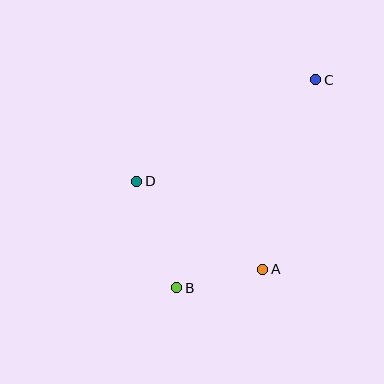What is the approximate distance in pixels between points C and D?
The distance between C and D is approximately 206 pixels.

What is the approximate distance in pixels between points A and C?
The distance between A and C is approximately 197 pixels.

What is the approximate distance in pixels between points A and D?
The distance between A and D is approximately 153 pixels.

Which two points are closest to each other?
Points A and B are closest to each other.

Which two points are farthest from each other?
Points B and C are farthest from each other.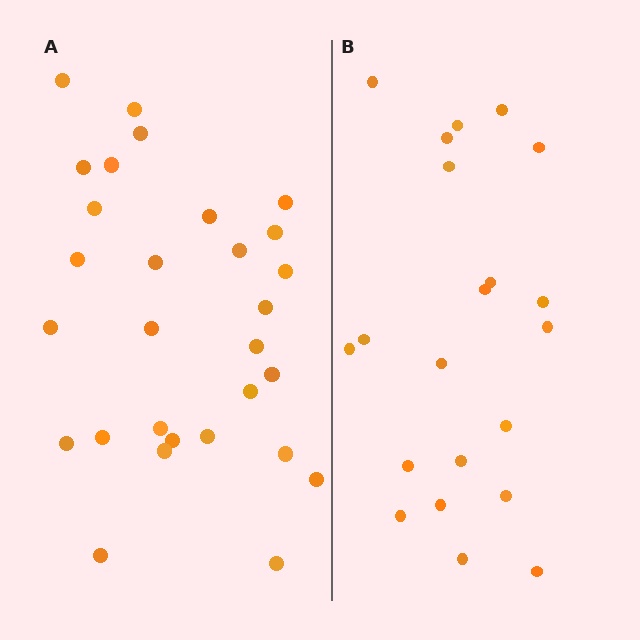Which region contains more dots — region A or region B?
Region A (the left region) has more dots.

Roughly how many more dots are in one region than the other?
Region A has roughly 8 or so more dots than region B.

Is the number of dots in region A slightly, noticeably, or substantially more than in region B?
Region A has noticeably more, but not dramatically so. The ratio is roughly 1.4 to 1.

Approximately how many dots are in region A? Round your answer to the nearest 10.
About 30 dots. (The exact count is 29, which rounds to 30.)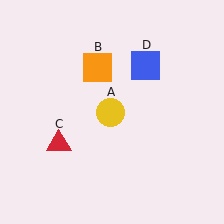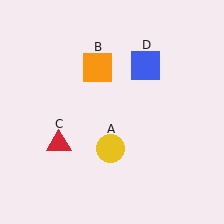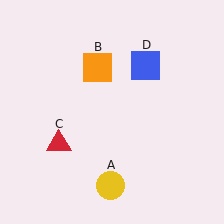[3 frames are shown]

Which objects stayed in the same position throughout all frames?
Orange square (object B) and red triangle (object C) and blue square (object D) remained stationary.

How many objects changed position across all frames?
1 object changed position: yellow circle (object A).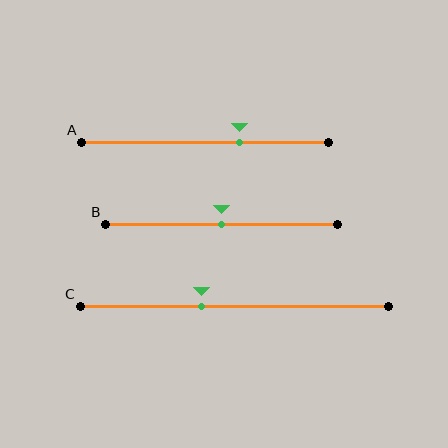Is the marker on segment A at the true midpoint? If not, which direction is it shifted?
No, the marker on segment A is shifted to the right by about 14% of the segment length.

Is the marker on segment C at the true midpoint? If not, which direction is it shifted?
No, the marker on segment C is shifted to the left by about 11% of the segment length.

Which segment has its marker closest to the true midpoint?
Segment B has its marker closest to the true midpoint.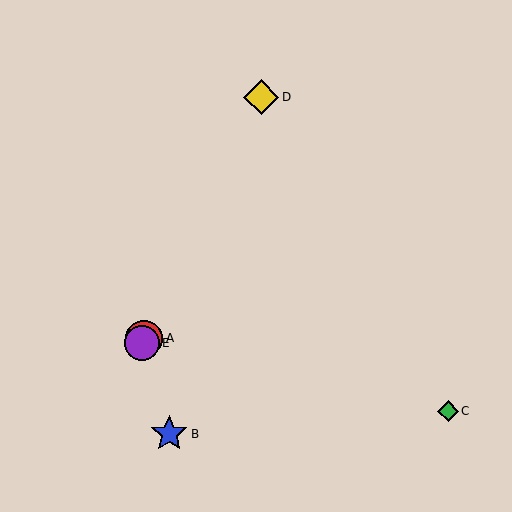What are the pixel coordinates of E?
Object E is at (142, 343).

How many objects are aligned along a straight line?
3 objects (A, D, E) are aligned along a straight line.